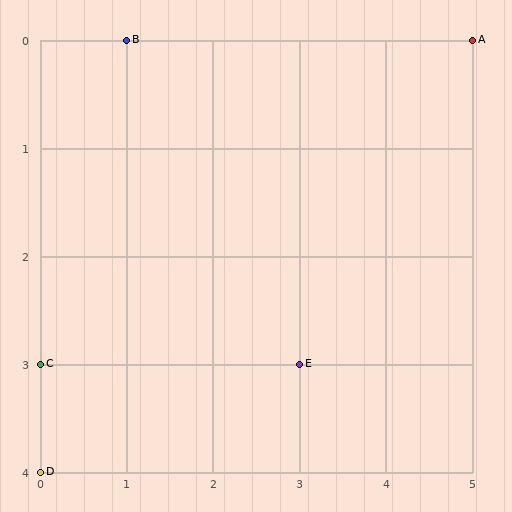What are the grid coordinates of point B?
Point B is at grid coordinates (1, 0).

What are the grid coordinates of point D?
Point D is at grid coordinates (0, 4).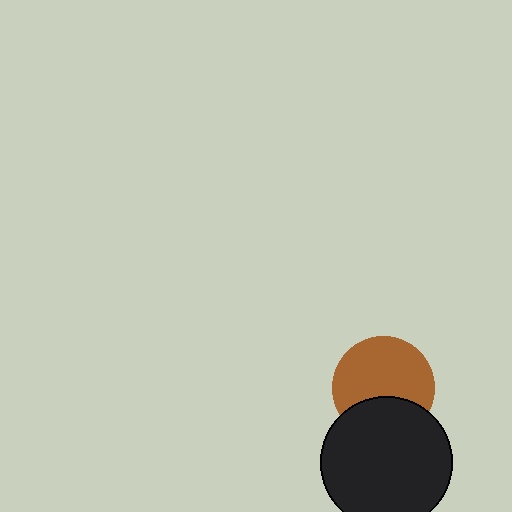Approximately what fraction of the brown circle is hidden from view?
Roughly 33% of the brown circle is hidden behind the black circle.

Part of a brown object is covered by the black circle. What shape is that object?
It is a circle.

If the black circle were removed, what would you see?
You would see the complete brown circle.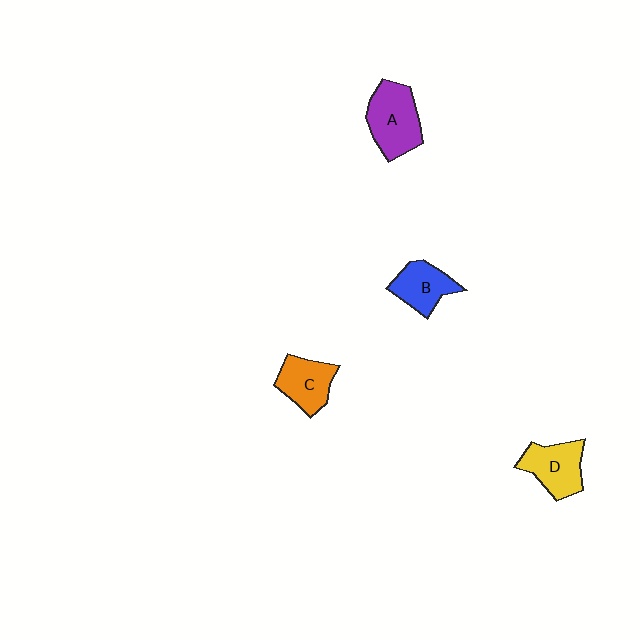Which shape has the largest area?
Shape A (purple).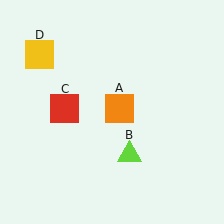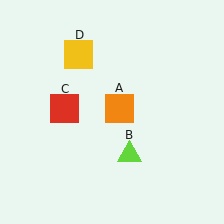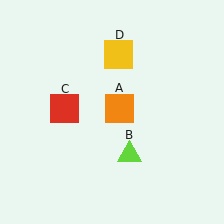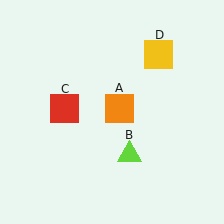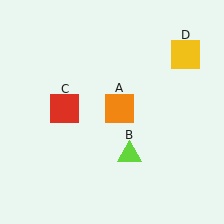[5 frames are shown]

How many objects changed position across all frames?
1 object changed position: yellow square (object D).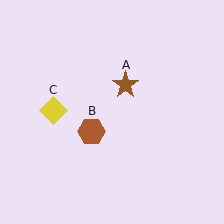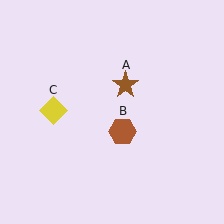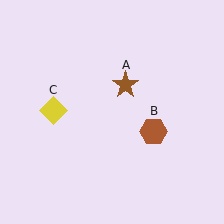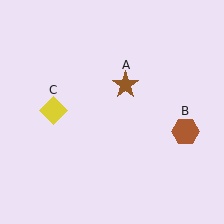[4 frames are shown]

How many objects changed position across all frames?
1 object changed position: brown hexagon (object B).